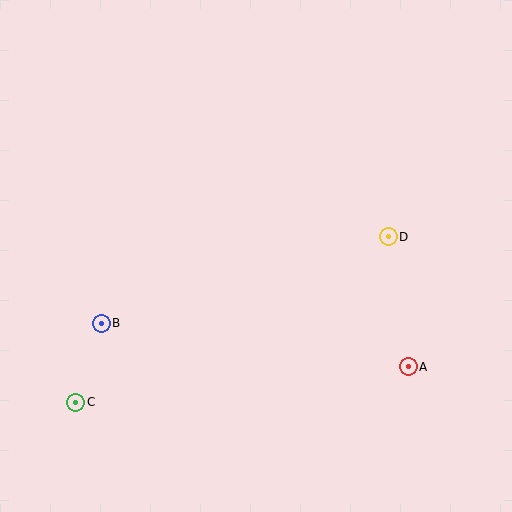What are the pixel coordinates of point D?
Point D is at (388, 237).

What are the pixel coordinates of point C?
Point C is at (76, 402).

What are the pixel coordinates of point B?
Point B is at (101, 323).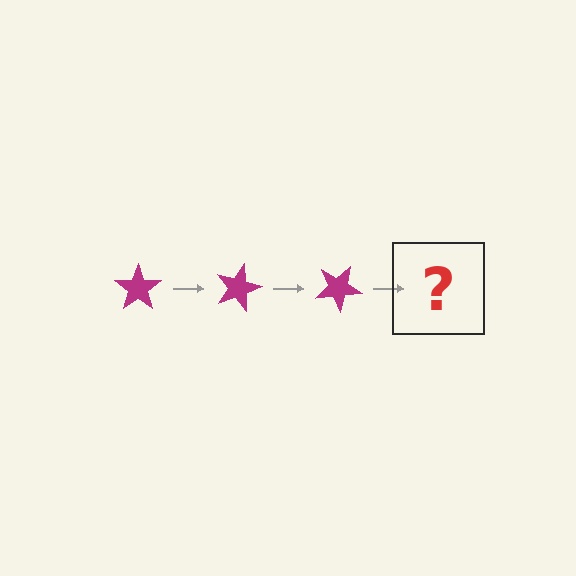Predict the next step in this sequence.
The next step is a magenta star rotated 45 degrees.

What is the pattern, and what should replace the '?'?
The pattern is that the star rotates 15 degrees each step. The '?' should be a magenta star rotated 45 degrees.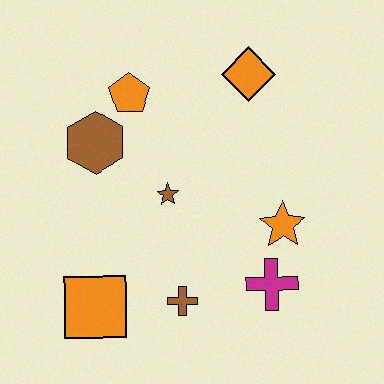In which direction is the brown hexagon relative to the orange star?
The brown hexagon is to the left of the orange star.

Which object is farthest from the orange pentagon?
The magenta cross is farthest from the orange pentagon.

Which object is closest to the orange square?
The brown cross is closest to the orange square.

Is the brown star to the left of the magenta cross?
Yes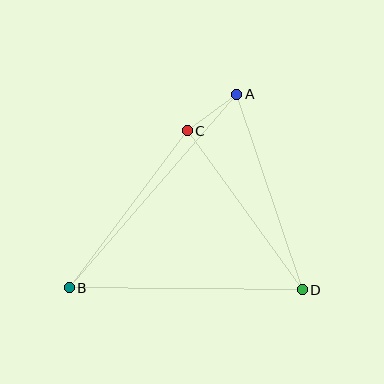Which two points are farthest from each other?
Points A and B are farthest from each other.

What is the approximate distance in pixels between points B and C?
The distance between B and C is approximately 196 pixels.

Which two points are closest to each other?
Points A and C are closest to each other.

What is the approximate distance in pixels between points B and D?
The distance between B and D is approximately 233 pixels.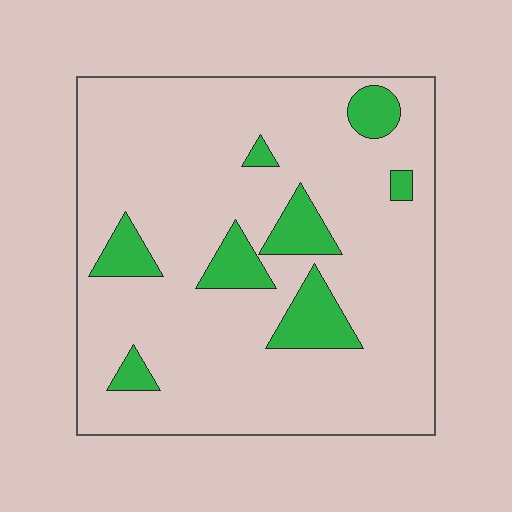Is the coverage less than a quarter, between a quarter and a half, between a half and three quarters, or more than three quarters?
Less than a quarter.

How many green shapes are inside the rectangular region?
8.